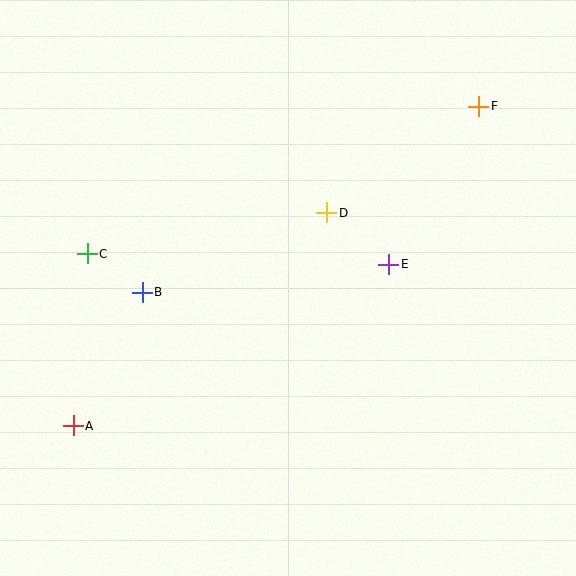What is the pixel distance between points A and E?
The distance between A and E is 355 pixels.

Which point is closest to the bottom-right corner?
Point E is closest to the bottom-right corner.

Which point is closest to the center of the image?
Point D at (327, 213) is closest to the center.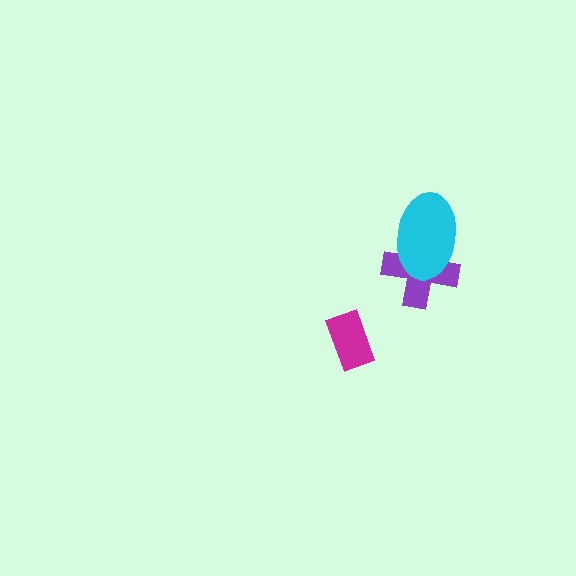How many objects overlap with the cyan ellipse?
1 object overlaps with the cyan ellipse.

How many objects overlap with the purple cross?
1 object overlaps with the purple cross.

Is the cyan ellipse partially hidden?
No, no other shape covers it.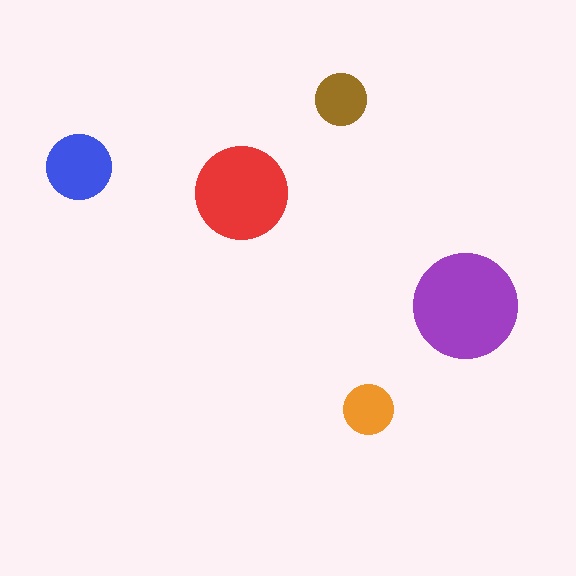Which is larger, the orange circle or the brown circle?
The brown one.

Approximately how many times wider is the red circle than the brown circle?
About 2 times wider.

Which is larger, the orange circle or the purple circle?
The purple one.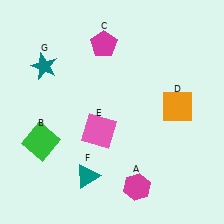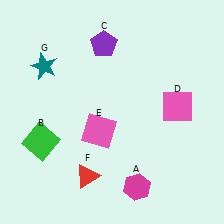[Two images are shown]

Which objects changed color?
C changed from magenta to purple. D changed from orange to pink. F changed from teal to red.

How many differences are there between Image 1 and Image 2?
There are 3 differences between the two images.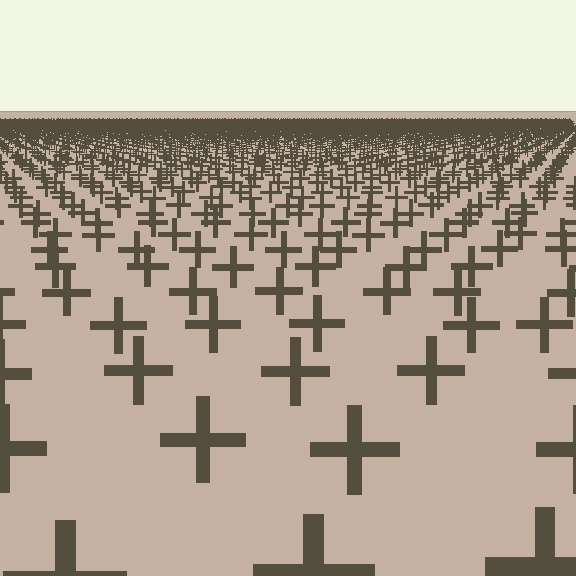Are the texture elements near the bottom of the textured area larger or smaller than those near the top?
Larger. Near the bottom, elements are closer to the viewer and appear at a bigger on-screen size.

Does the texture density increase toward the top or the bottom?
Density increases toward the top.